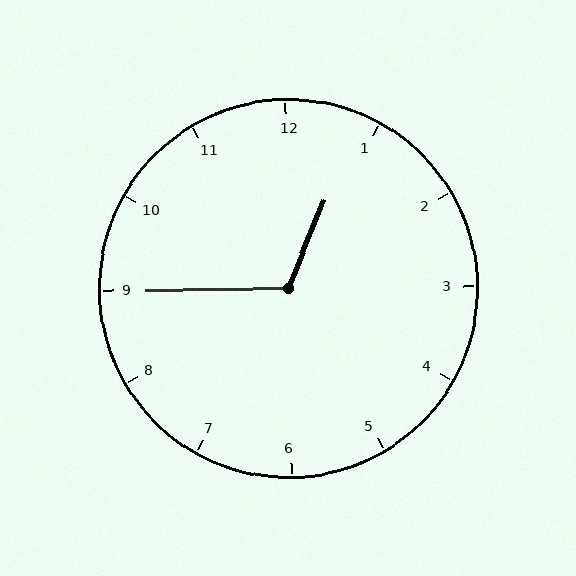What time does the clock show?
12:45.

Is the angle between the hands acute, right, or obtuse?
It is obtuse.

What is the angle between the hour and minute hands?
Approximately 112 degrees.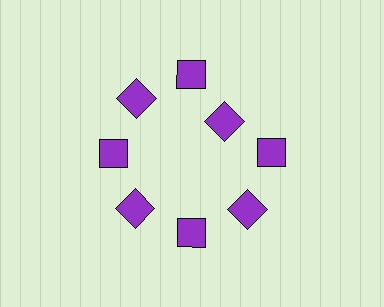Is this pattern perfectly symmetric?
No. The 8 purple diamonds are arranged in a ring, but one element near the 2 o'clock position is pulled inward toward the center, breaking the 8-fold rotational symmetry.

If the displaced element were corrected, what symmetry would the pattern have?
It would have 8-fold rotational symmetry — the pattern would map onto itself every 45 degrees.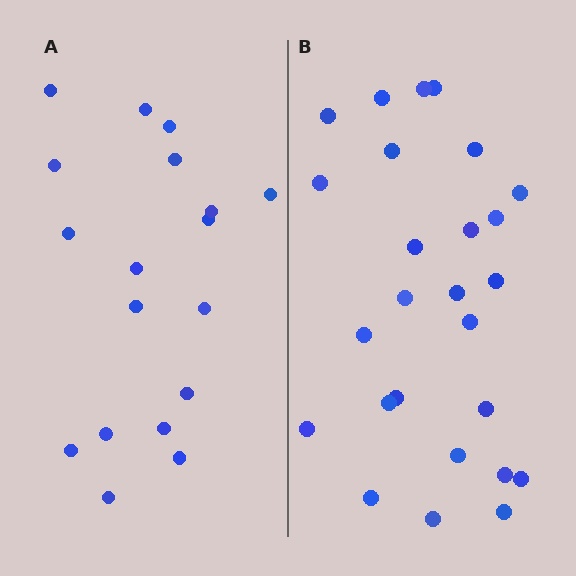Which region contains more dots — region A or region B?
Region B (the right region) has more dots.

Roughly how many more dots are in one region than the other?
Region B has roughly 8 or so more dots than region A.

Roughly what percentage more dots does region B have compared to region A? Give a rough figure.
About 45% more.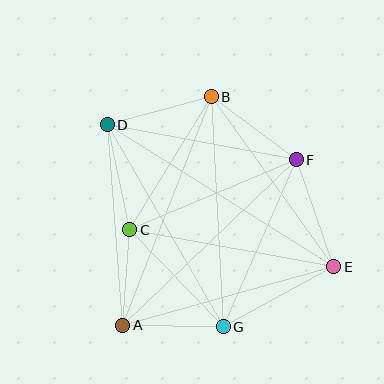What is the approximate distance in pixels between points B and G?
The distance between B and G is approximately 230 pixels.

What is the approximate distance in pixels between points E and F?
The distance between E and F is approximately 114 pixels.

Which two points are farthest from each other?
Points D and E are farthest from each other.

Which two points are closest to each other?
Points A and C are closest to each other.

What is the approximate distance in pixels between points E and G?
The distance between E and G is approximately 126 pixels.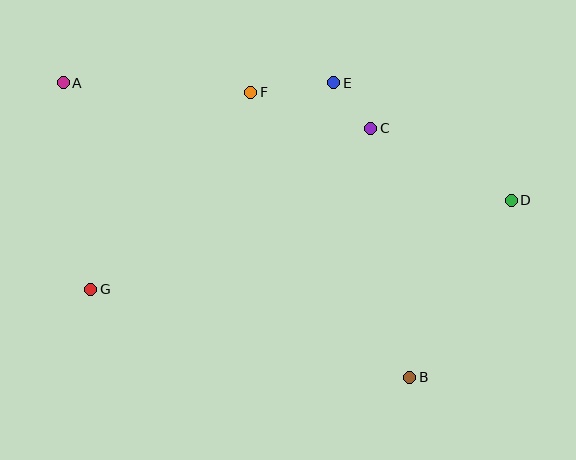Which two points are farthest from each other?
Points A and D are farthest from each other.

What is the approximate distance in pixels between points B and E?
The distance between B and E is approximately 304 pixels.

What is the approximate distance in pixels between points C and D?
The distance between C and D is approximately 158 pixels.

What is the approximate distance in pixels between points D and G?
The distance between D and G is approximately 430 pixels.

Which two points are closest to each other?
Points C and E are closest to each other.